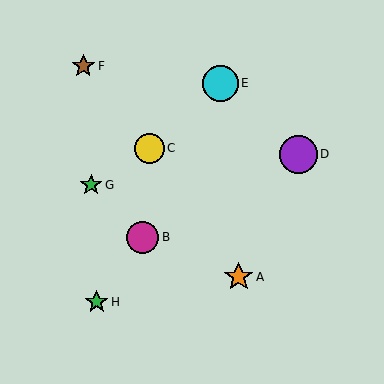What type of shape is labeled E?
Shape E is a cyan circle.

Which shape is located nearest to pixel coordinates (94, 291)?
The green star (labeled H) at (97, 302) is nearest to that location.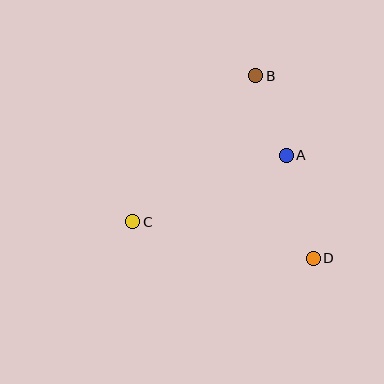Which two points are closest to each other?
Points A and B are closest to each other.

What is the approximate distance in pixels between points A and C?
The distance between A and C is approximately 167 pixels.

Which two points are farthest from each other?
Points B and D are farthest from each other.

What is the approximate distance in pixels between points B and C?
The distance between B and C is approximately 191 pixels.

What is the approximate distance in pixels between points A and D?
The distance between A and D is approximately 106 pixels.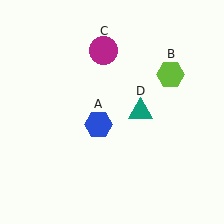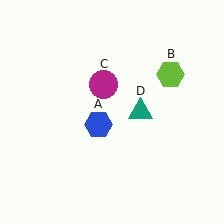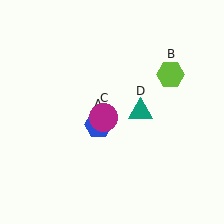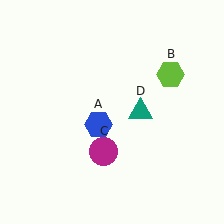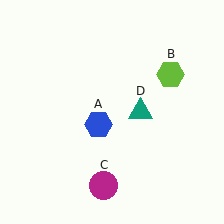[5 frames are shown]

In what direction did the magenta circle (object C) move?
The magenta circle (object C) moved down.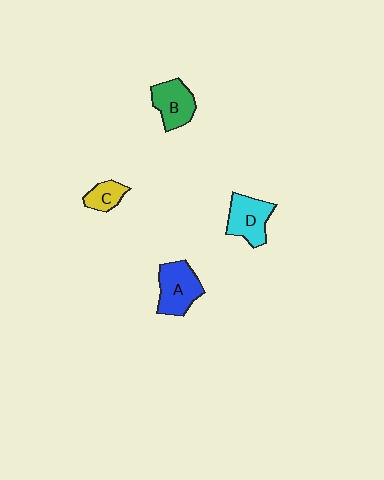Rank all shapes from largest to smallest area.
From largest to smallest: A (blue), D (cyan), B (green), C (yellow).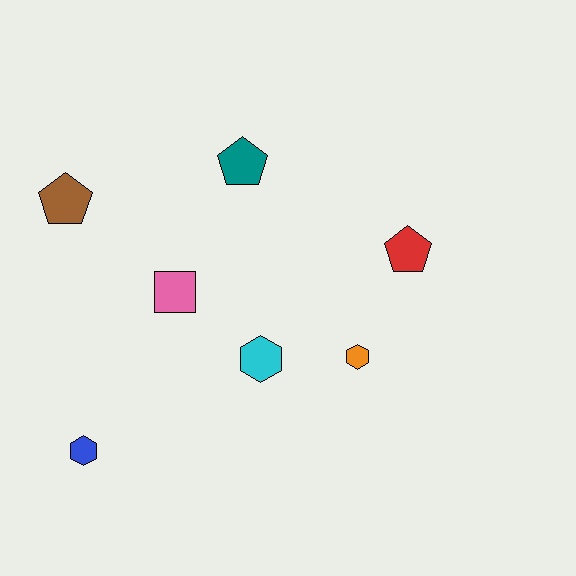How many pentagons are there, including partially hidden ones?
There are 3 pentagons.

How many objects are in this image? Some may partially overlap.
There are 7 objects.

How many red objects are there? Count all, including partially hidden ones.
There is 1 red object.